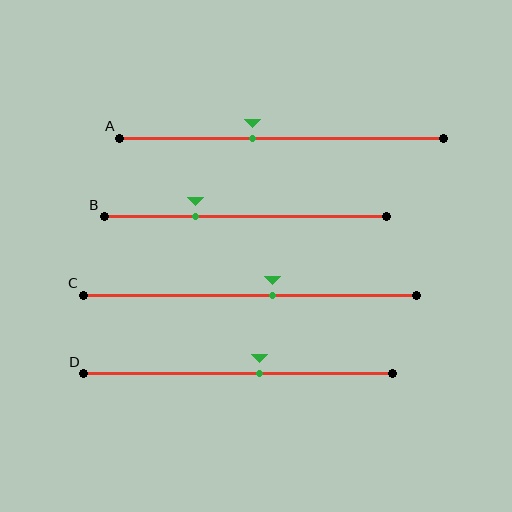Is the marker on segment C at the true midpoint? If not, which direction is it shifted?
No, the marker on segment C is shifted to the right by about 7% of the segment length.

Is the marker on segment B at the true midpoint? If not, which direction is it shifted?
No, the marker on segment B is shifted to the left by about 18% of the segment length.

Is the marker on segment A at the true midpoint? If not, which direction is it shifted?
No, the marker on segment A is shifted to the left by about 9% of the segment length.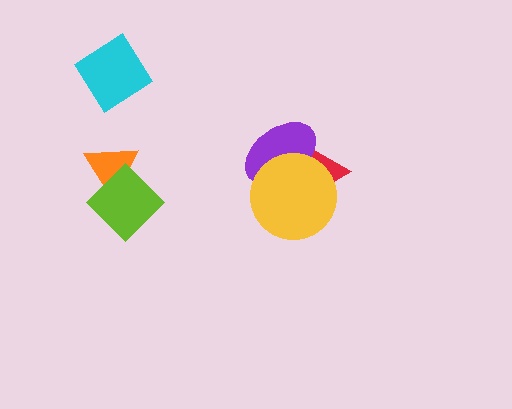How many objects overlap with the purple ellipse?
2 objects overlap with the purple ellipse.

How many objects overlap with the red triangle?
2 objects overlap with the red triangle.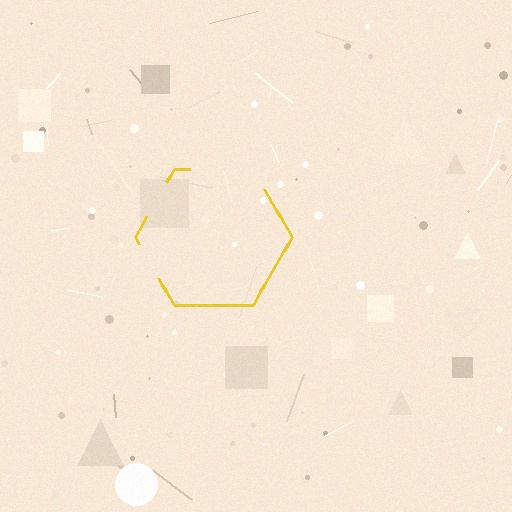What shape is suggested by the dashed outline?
The dashed outline suggests a hexagon.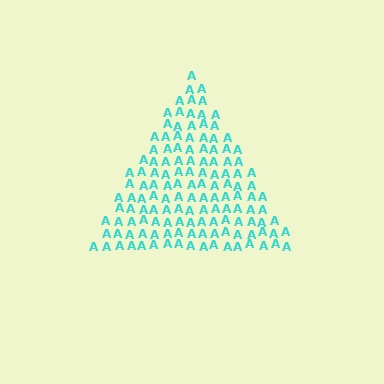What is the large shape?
The large shape is a triangle.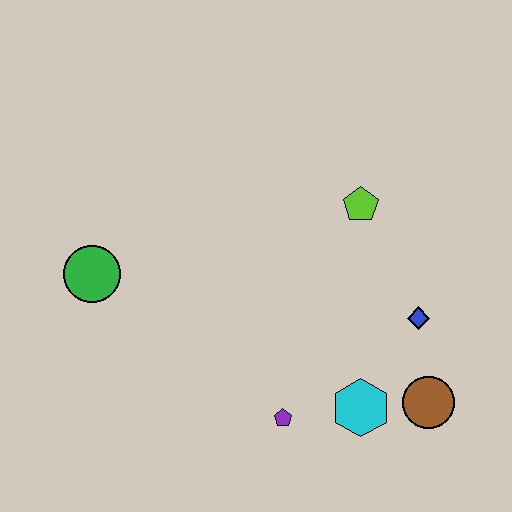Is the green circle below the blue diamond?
No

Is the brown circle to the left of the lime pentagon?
No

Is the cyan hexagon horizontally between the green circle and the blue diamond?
Yes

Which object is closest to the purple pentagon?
The cyan hexagon is closest to the purple pentagon.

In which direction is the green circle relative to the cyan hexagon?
The green circle is to the left of the cyan hexagon.